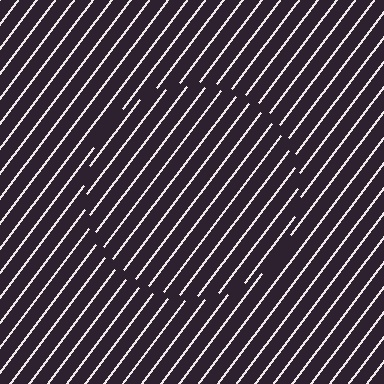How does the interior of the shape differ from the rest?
The interior of the shape contains the same grating, shifted by half a period — the contour is defined by the phase discontinuity where line-ends from the inner and outer gratings abut.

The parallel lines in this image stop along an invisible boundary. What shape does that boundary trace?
An illusory circle. The interior of the shape contains the same grating, shifted by half a period — the contour is defined by the phase discontinuity where line-ends from the inner and outer gratings abut.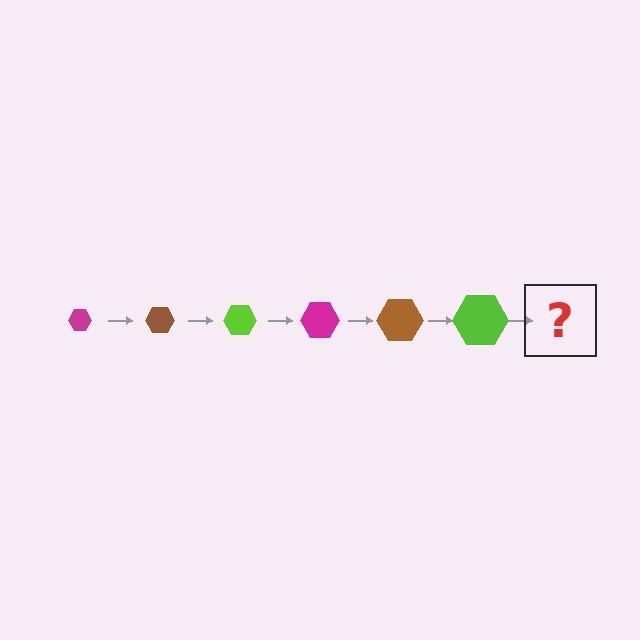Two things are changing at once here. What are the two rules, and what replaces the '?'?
The two rules are that the hexagon grows larger each step and the color cycles through magenta, brown, and lime. The '?' should be a magenta hexagon, larger than the previous one.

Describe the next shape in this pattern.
It should be a magenta hexagon, larger than the previous one.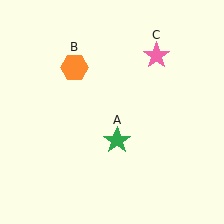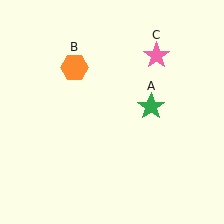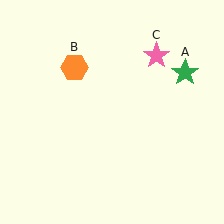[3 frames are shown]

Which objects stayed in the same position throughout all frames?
Orange hexagon (object B) and pink star (object C) remained stationary.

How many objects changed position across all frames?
1 object changed position: green star (object A).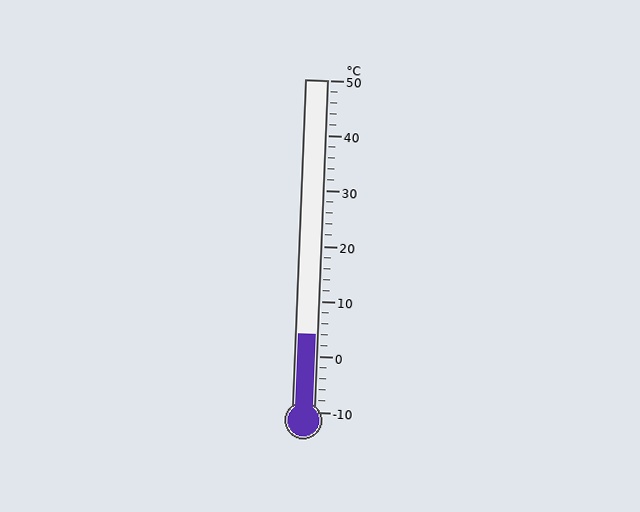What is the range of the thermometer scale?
The thermometer scale ranges from -10°C to 50°C.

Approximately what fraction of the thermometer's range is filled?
The thermometer is filled to approximately 25% of its range.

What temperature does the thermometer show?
The thermometer shows approximately 4°C.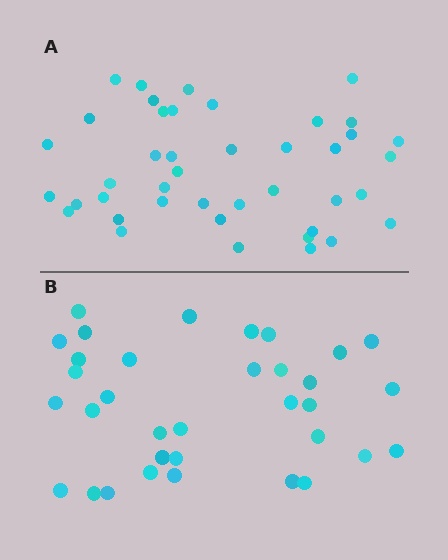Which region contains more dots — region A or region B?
Region A (the top region) has more dots.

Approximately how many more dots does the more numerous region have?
Region A has roughly 8 or so more dots than region B.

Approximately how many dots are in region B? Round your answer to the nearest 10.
About 30 dots. (The exact count is 34, which rounds to 30.)